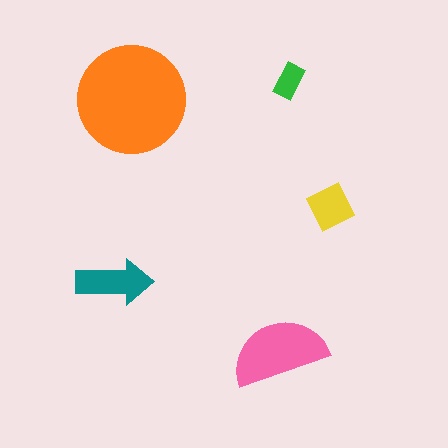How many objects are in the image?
There are 5 objects in the image.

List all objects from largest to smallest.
The orange circle, the pink semicircle, the teal arrow, the yellow diamond, the green rectangle.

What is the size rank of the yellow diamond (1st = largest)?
4th.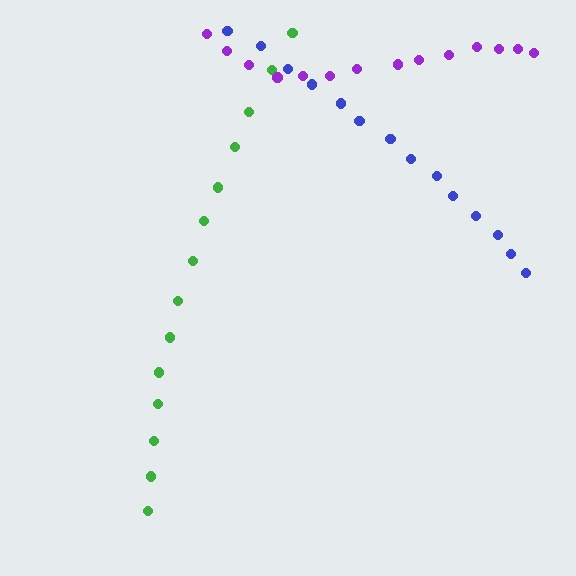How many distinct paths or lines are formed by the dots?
There are 3 distinct paths.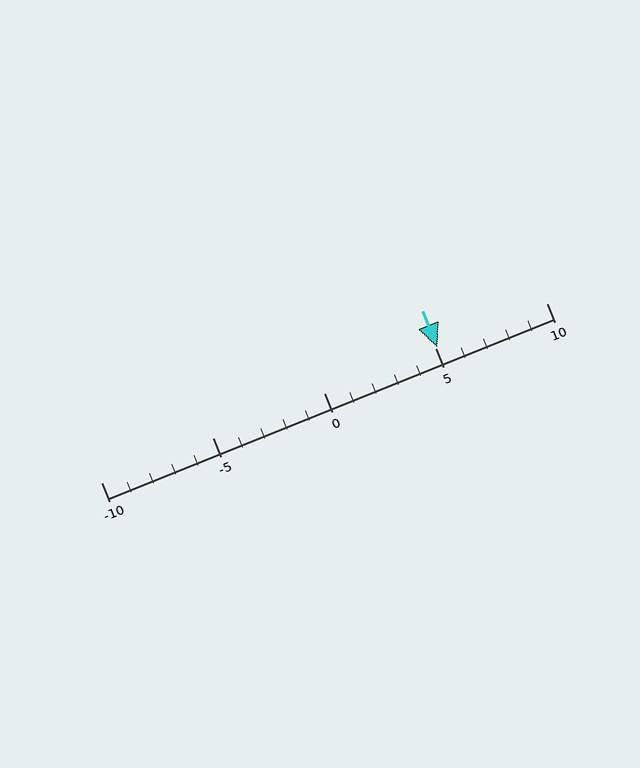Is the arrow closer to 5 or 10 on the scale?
The arrow is closer to 5.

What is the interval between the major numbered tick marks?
The major tick marks are spaced 5 units apart.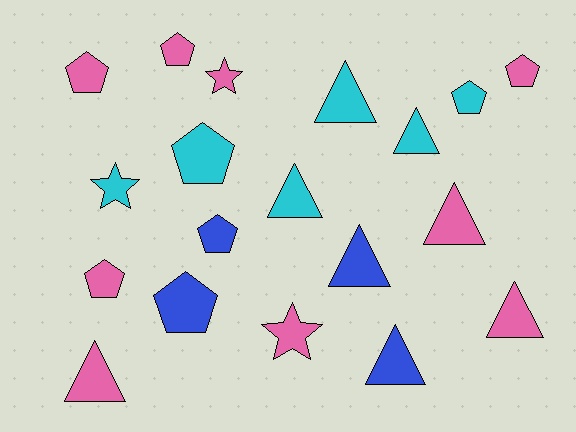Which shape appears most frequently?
Triangle, with 8 objects.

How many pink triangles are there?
There are 3 pink triangles.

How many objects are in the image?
There are 19 objects.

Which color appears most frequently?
Pink, with 9 objects.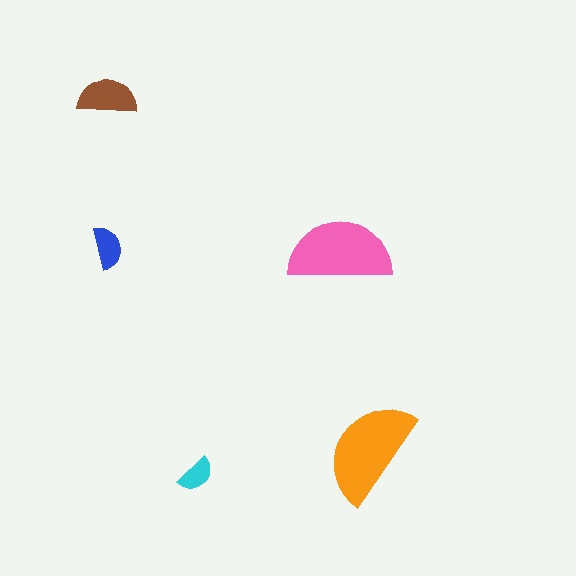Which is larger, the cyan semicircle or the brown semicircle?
The brown one.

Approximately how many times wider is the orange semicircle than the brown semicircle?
About 2 times wider.